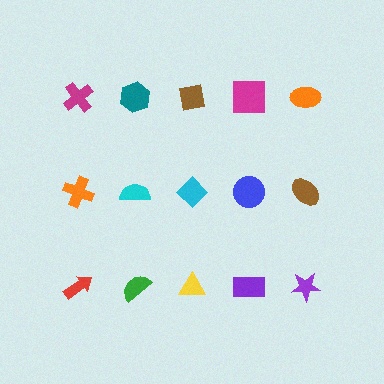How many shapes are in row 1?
5 shapes.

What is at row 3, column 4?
A purple rectangle.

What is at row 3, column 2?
A green semicircle.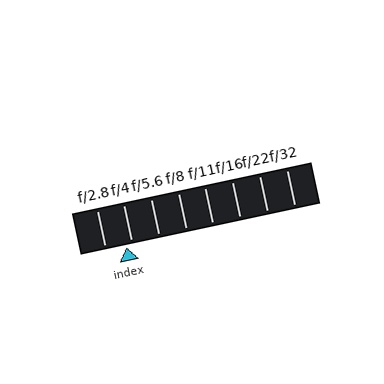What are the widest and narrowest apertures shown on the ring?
The widest aperture shown is f/2.8 and the narrowest is f/32.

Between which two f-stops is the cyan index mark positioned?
The index mark is between f/2.8 and f/4.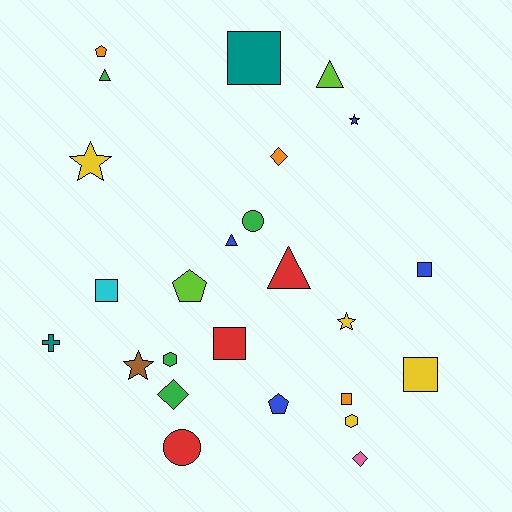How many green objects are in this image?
There are 4 green objects.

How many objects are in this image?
There are 25 objects.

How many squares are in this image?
There are 6 squares.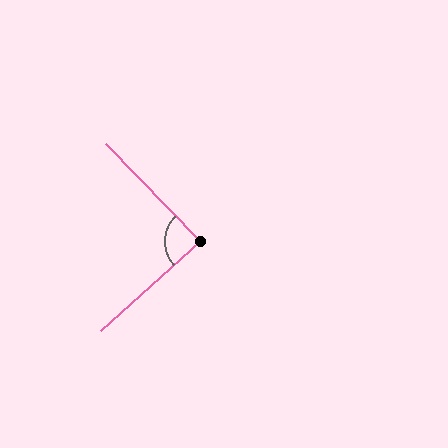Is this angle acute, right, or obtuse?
It is approximately a right angle.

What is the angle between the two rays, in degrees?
Approximately 88 degrees.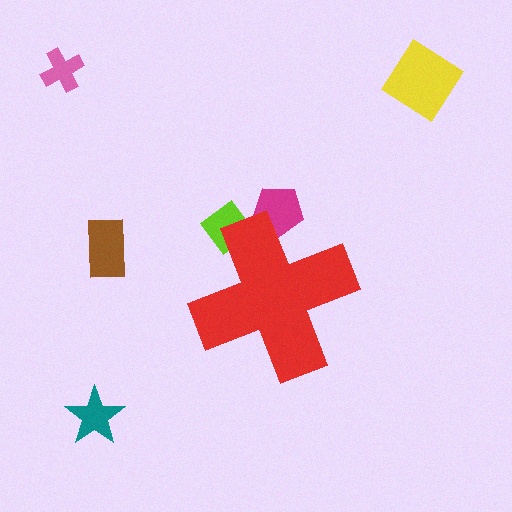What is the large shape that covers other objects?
A red cross.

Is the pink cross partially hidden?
No, the pink cross is fully visible.